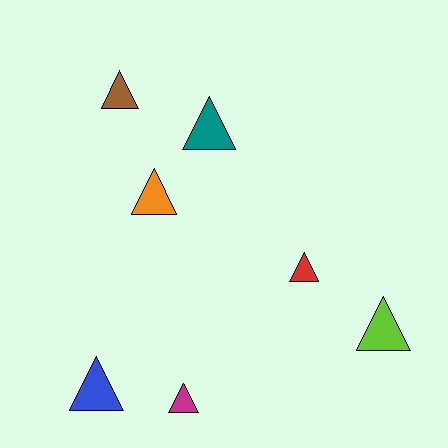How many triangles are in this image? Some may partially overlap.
There are 7 triangles.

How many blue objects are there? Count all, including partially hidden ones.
There is 1 blue object.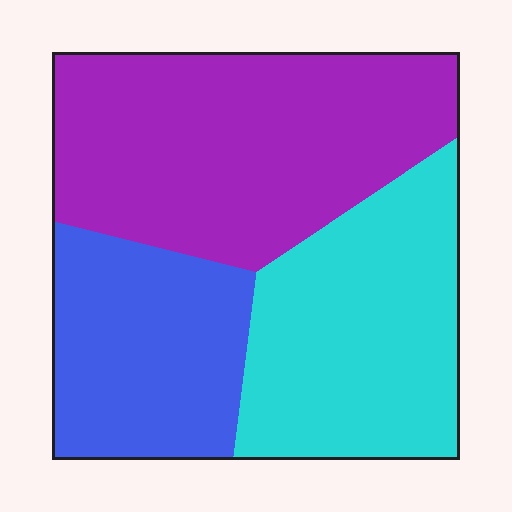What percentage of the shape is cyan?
Cyan takes up about one third (1/3) of the shape.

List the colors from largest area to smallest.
From largest to smallest: purple, cyan, blue.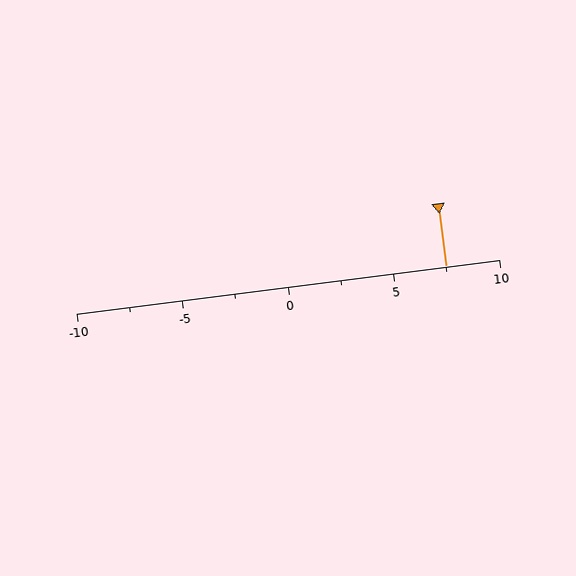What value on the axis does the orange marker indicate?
The marker indicates approximately 7.5.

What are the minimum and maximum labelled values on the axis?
The axis runs from -10 to 10.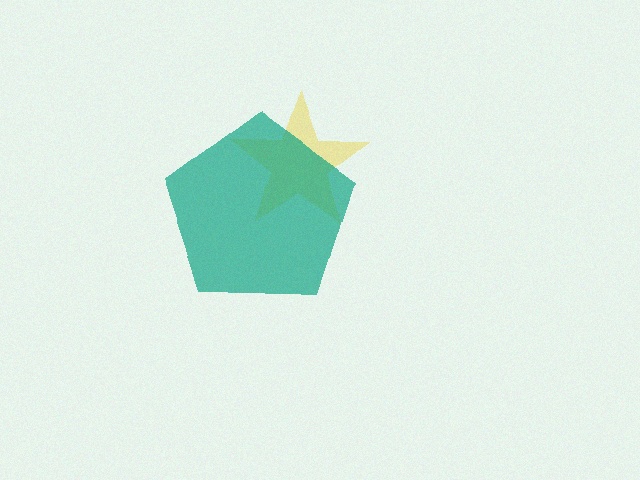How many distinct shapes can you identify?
There are 2 distinct shapes: a yellow star, a teal pentagon.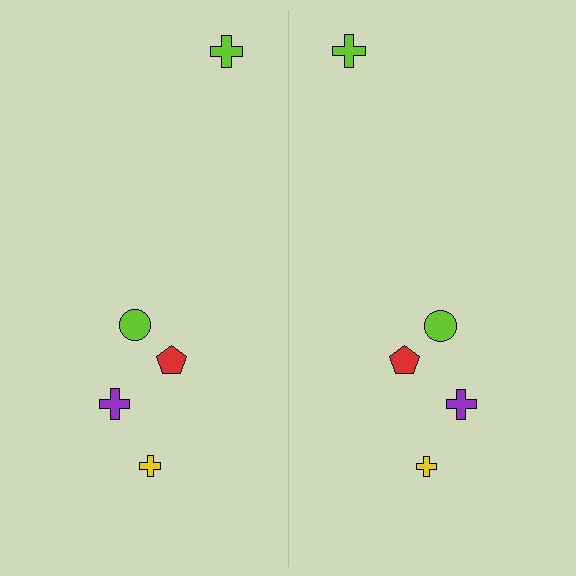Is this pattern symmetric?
Yes, this pattern has bilateral (reflection) symmetry.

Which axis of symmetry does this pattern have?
The pattern has a vertical axis of symmetry running through the center of the image.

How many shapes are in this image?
There are 10 shapes in this image.